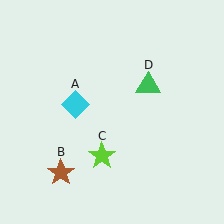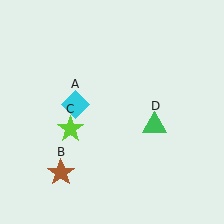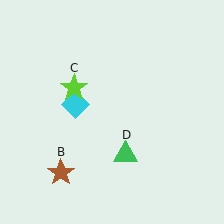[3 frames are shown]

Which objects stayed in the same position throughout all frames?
Cyan diamond (object A) and brown star (object B) remained stationary.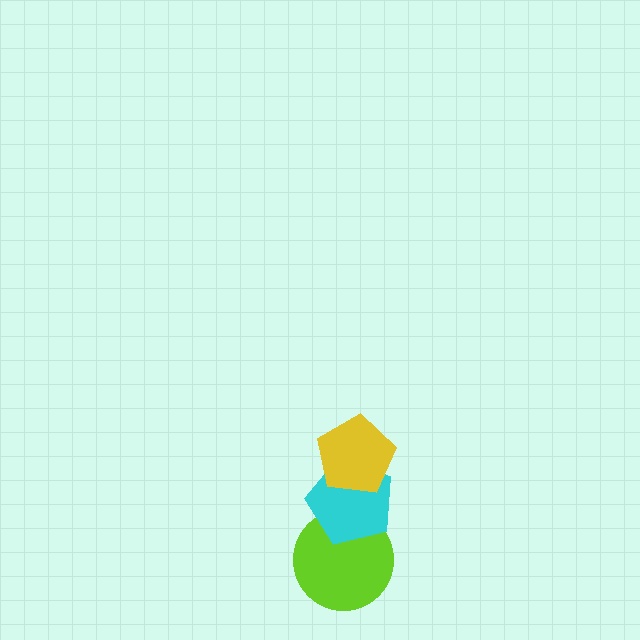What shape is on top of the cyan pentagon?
The yellow pentagon is on top of the cyan pentagon.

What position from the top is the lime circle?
The lime circle is 3rd from the top.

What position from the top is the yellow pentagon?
The yellow pentagon is 1st from the top.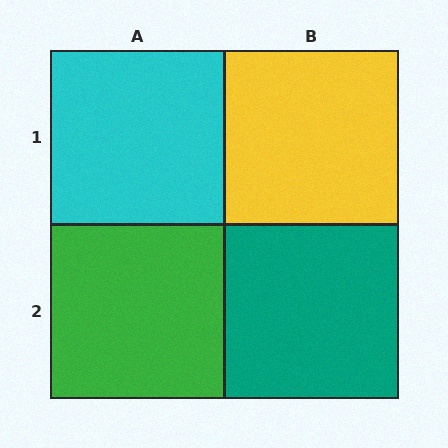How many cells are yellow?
1 cell is yellow.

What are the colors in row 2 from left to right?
Green, teal.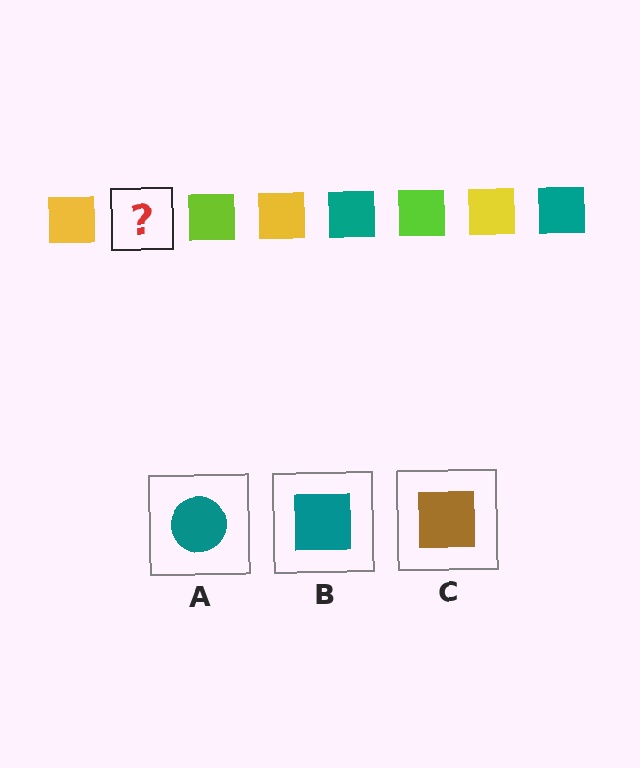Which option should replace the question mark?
Option B.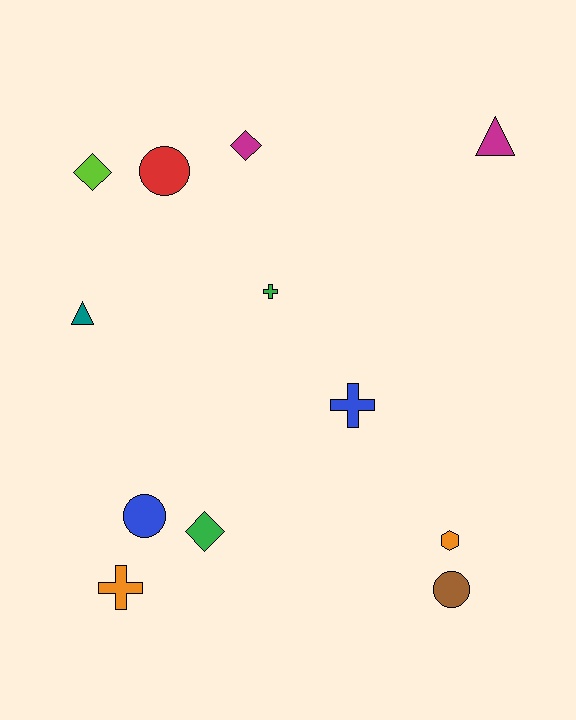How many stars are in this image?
There are no stars.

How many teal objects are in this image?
There is 1 teal object.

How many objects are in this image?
There are 12 objects.